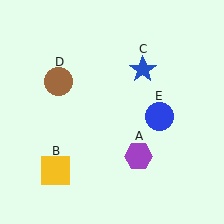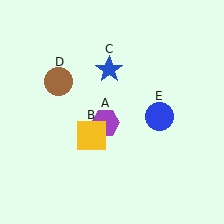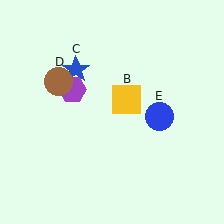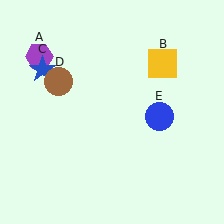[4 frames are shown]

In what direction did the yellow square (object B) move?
The yellow square (object B) moved up and to the right.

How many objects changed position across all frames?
3 objects changed position: purple hexagon (object A), yellow square (object B), blue star (object C).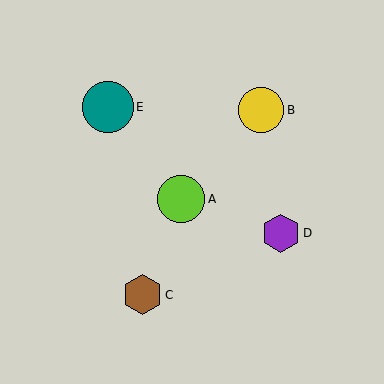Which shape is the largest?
The teal circle (labeled E) is the largest.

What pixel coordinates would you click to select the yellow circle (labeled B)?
Click at (261, 110) to select the yellow circle B.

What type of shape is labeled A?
Shape A is a lime circle.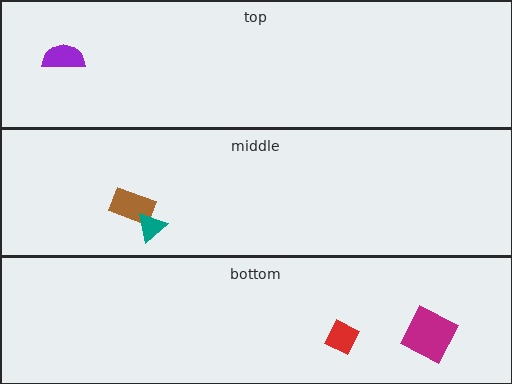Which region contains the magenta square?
The bottom region.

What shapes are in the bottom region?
The magenta square, the red diamond.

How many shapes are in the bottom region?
2.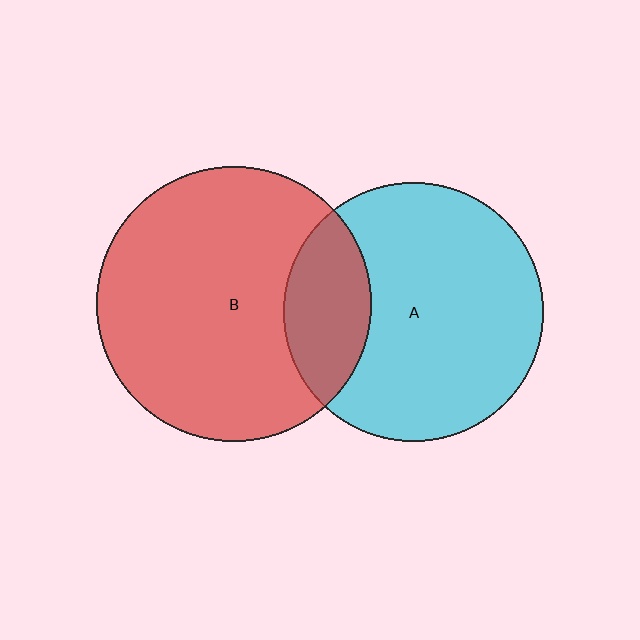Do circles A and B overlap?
Yes.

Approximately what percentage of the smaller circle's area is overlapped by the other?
Approximately 25%.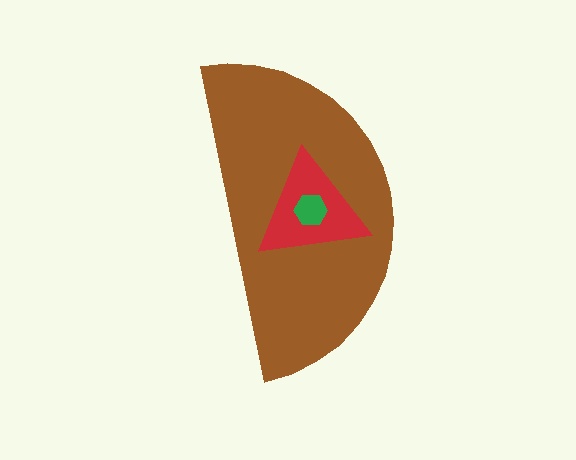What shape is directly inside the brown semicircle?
The red triangle.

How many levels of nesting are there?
3.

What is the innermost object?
The green hexagon.